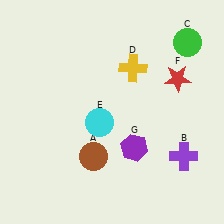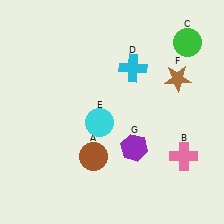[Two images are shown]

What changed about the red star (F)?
In Image 1, F is red. In Image 2, it changed to brown.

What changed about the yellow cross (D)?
In Image 1, D is yellow. In Image 2, it changed to cyan.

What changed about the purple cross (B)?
In Image 1, B is purple. In Image 2, it changed to pink.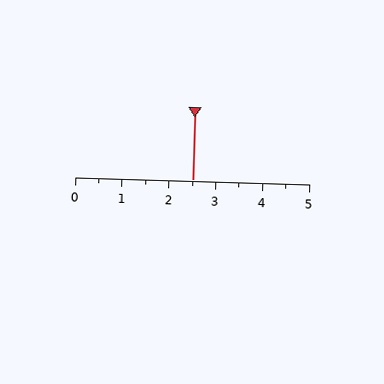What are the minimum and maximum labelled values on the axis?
The axis runs from 0 to 5.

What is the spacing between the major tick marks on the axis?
The major ticks are spaced 1 apart.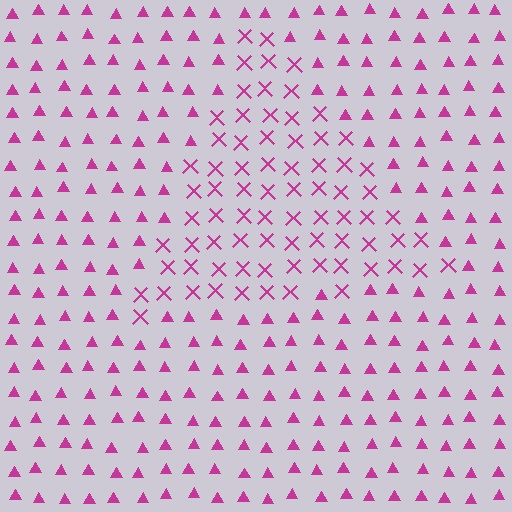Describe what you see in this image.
The image is filled with small magenta elements arranged in a uniform grid. A triangle-shaped region contains X marks, while the surrounding area contains triangles. The boundary is defined purely by the change in element shape.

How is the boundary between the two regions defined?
The boundary is defined by a change in element shape: X marks inside vs. triangles outside. All elements share the same color and spacing.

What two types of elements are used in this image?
The image uses X marks inside the triangle region and triangles outside it.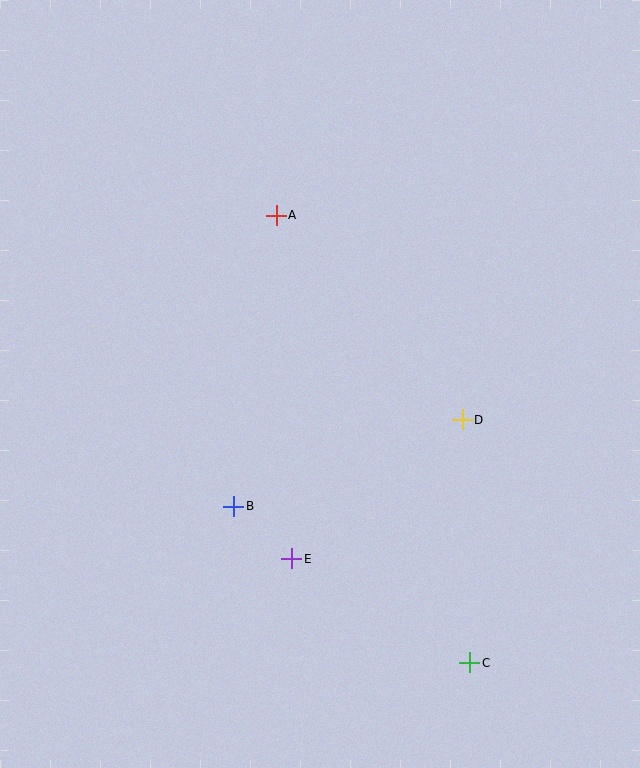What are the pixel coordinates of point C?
Point C is at (470, 663).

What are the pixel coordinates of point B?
Point B is at (234, 506).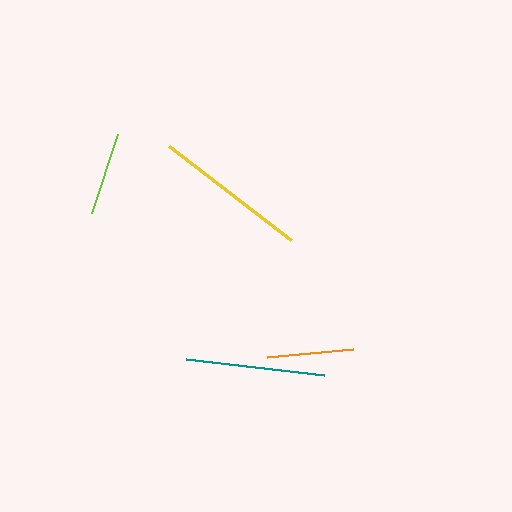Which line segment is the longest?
The yellow line is the longest at approximately 154 pixels.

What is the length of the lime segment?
The lime segment is approximately 83 pixels long.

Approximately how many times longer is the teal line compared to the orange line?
The teal line is approximately 1.6 times the length of the orange line.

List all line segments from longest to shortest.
From longest to shortest: yellow, teal, orange, lime.